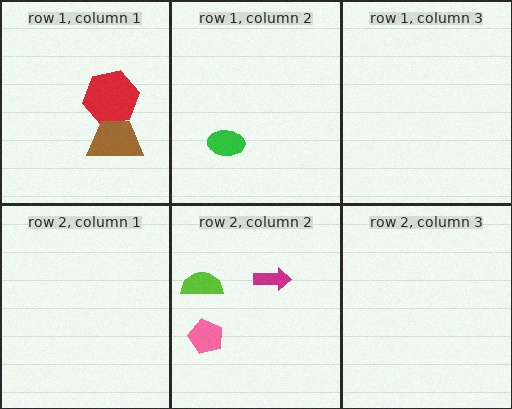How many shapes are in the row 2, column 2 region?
3.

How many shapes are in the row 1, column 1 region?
2.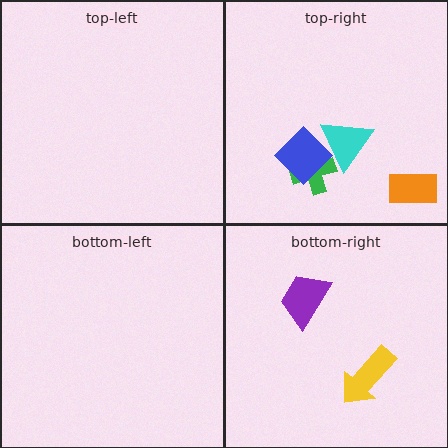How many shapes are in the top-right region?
4.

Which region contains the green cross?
The top-right region.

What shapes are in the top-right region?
The cyan triangle, the orange rectangle, the green cross, the blue diamond.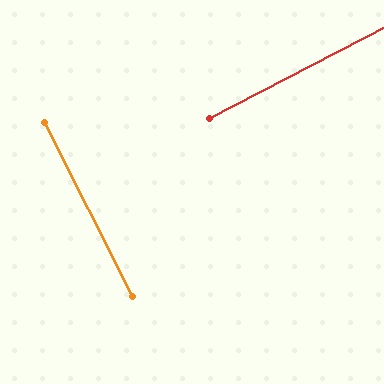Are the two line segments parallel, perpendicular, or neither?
Perpendicular — they meet at approximately 89°.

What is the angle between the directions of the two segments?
Approximately 89 degrees.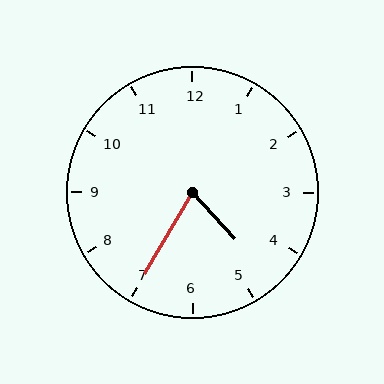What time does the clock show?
4:35.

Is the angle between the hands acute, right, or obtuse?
It is acute.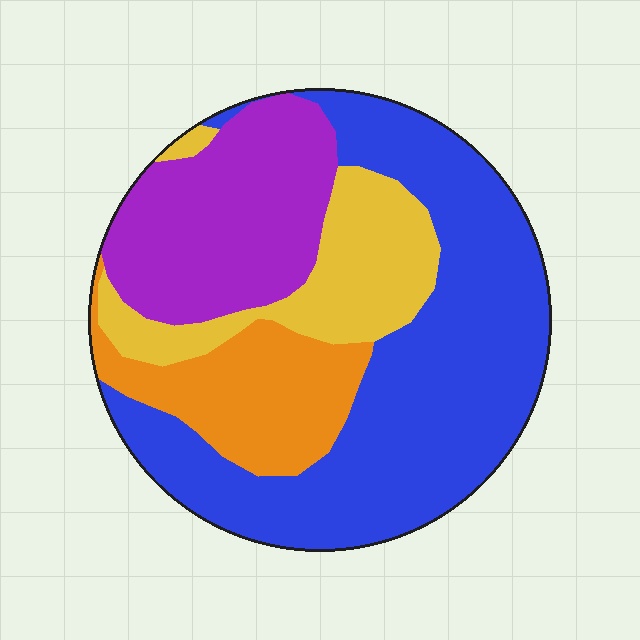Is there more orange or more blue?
Blue.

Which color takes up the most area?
Blue, at roughly 45%.